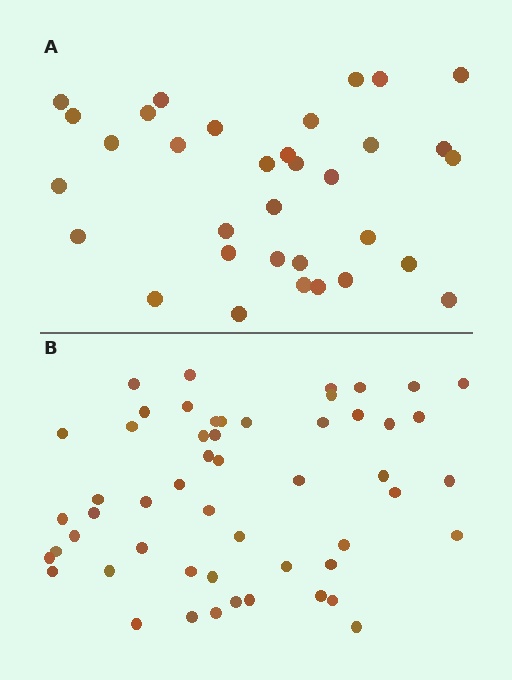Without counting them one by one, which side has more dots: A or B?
Region B (the bottom region) has more dots.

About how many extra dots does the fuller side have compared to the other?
Region B has approximately 20 more dots than region A.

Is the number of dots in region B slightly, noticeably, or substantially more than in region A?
Region B has substantially more. The ratio is roughly 1.6 to 1.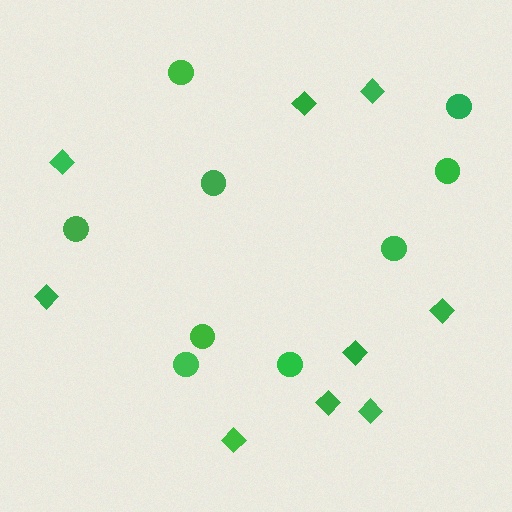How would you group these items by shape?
There are 2 groups: one group of diamonds (9) and one group of circles (9).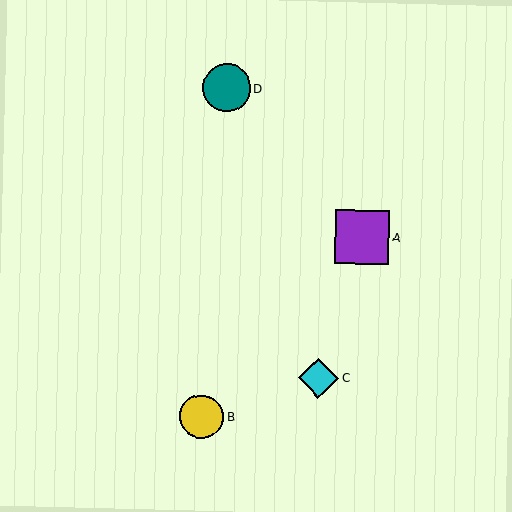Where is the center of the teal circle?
The center of the teal circle is at (227, 88).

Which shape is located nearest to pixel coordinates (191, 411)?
The yellow circle (labeled B) at (202, 417) is nearest to that location.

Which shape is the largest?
The purple square (labeled A) is the largest.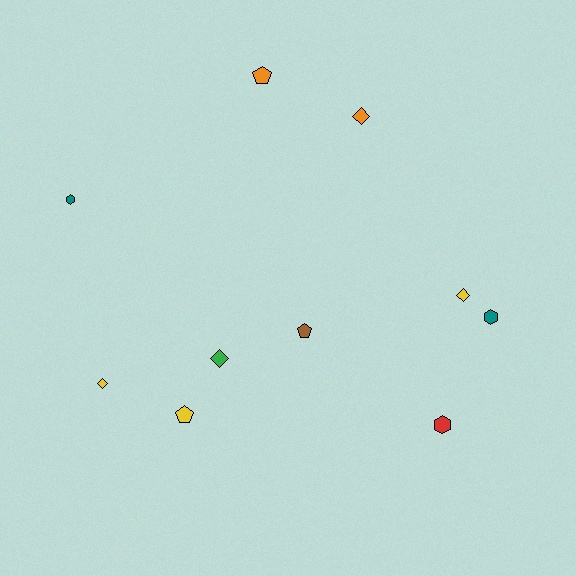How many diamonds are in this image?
There are 4 diamonds.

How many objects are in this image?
There are 10 objects.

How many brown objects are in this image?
There is 1 brown object.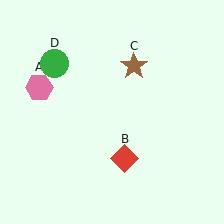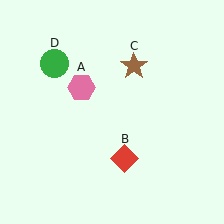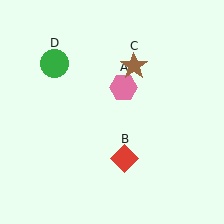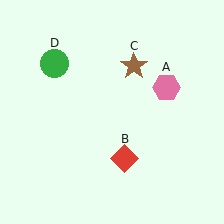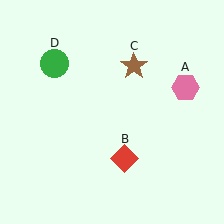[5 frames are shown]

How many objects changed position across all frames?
1 object changed position: pink hexagon (object A).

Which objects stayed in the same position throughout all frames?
Red diamond (object B) and brown star (object C) and green circle (object D) remained stationary.